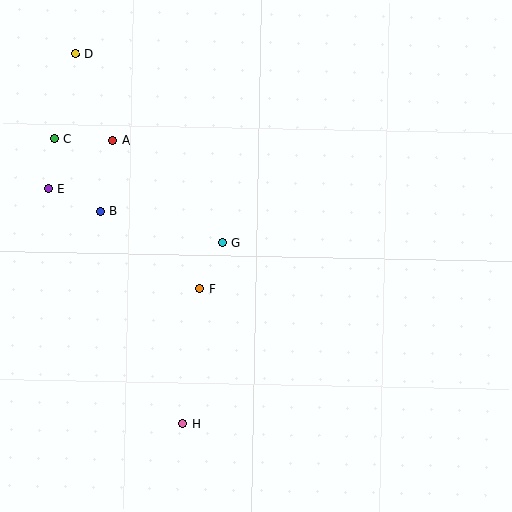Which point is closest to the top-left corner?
Point D is closest to the top-left corner.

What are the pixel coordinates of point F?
Point F is at (200, 289).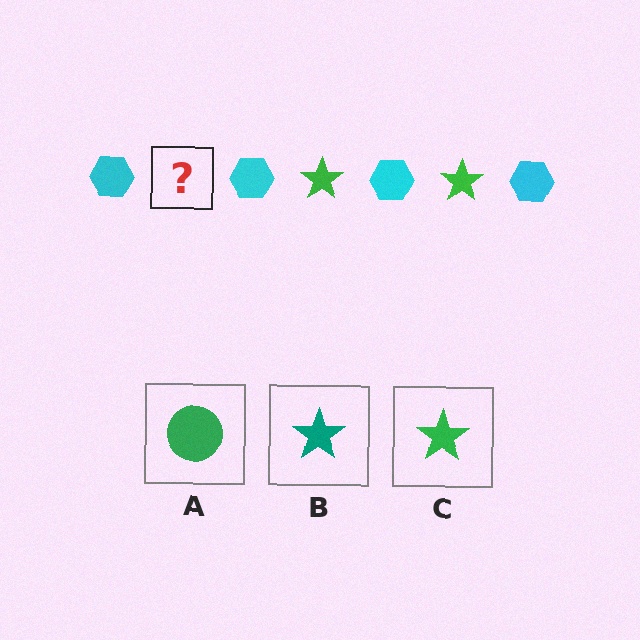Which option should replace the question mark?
Option C.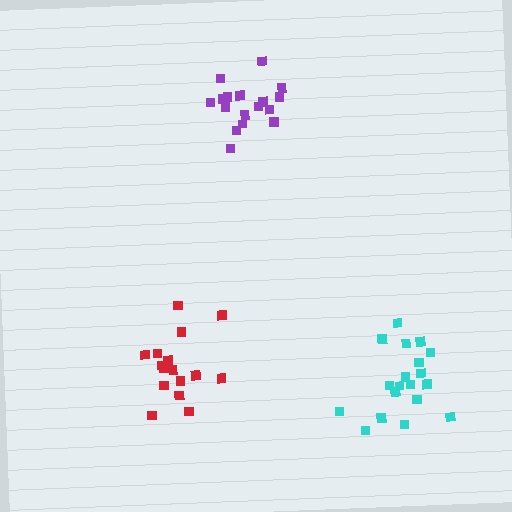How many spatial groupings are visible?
There are 3 spatial groupings.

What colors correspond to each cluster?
The clusters are colored: purple, red, cyan.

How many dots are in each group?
Group 1: 18 dots, Group 2: 16 dots, Group 3: 19 dots (53 total).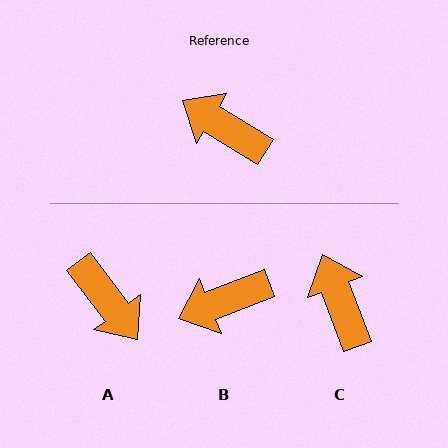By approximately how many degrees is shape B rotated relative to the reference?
Approximately 53 degrees counter-clockwise.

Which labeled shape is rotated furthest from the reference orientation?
A, about 159 degrees away.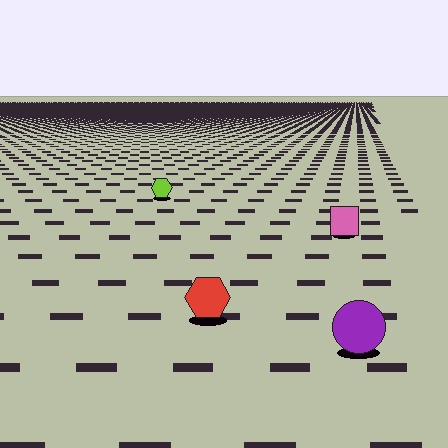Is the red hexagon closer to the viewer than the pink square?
Yes. The red hexagon is closer — you can tell from the texture gradient: the ground texture is coarser near it.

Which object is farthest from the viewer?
The lime hexagon is farthest from the viewer. It appears smaller and the ground texture around it is denser.